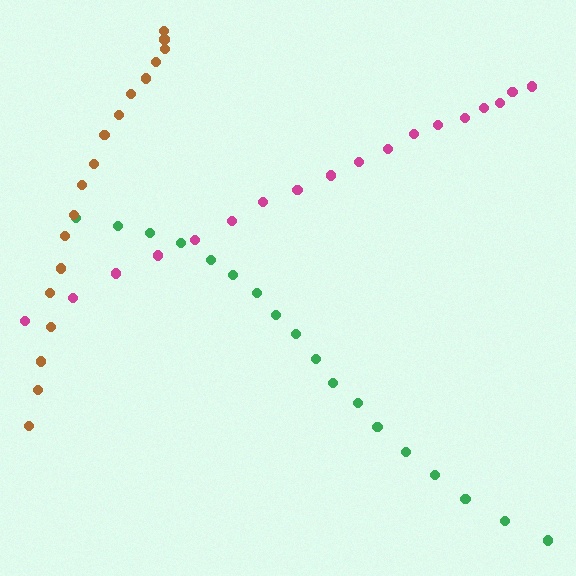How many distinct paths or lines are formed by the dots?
There are 3 distinct paths.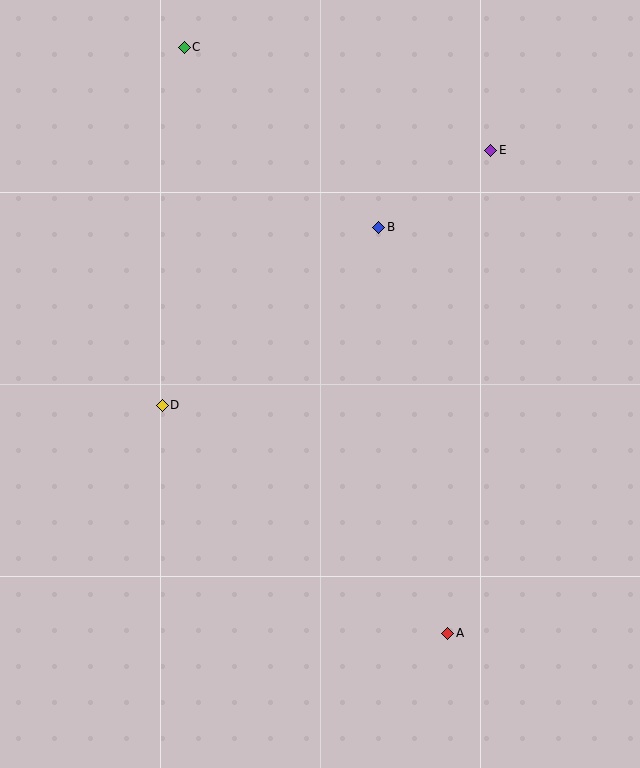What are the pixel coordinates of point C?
Point C is at (184, 47).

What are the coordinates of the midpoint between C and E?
The midpoint between C and E is at (338, 99).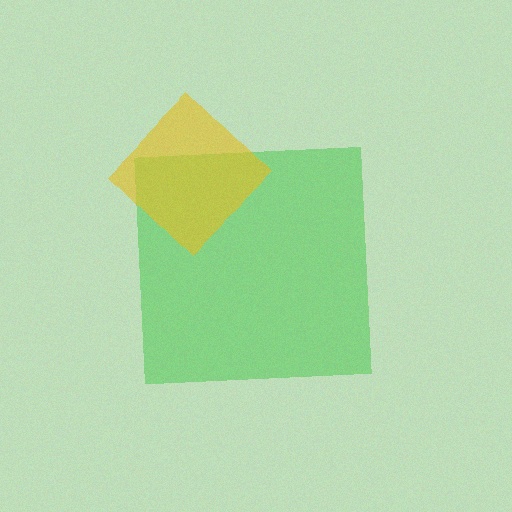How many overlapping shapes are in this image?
There are 2 overlapping shapes in the image.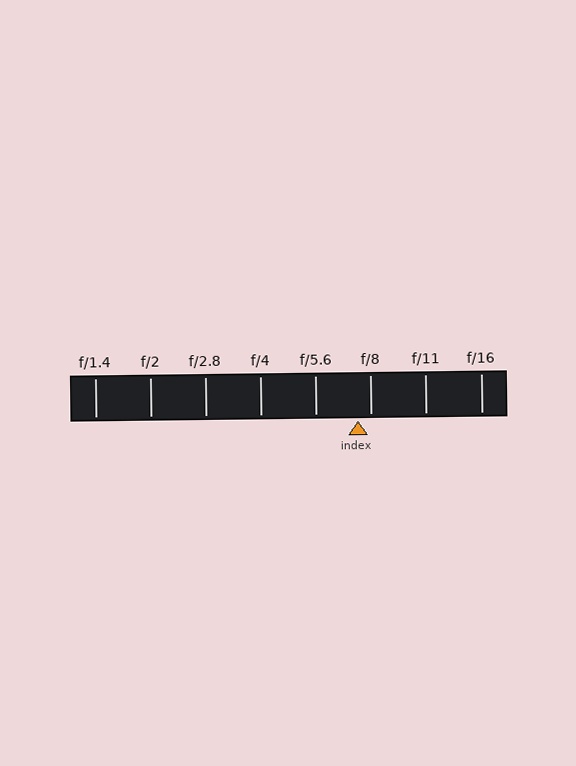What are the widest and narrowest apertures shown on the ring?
The widest aperture shown is f/1.4 and the narrowest is f/16.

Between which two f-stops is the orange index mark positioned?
The index mark is between f/5.6 and f/8.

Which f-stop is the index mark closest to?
The index mark is closest to f/8.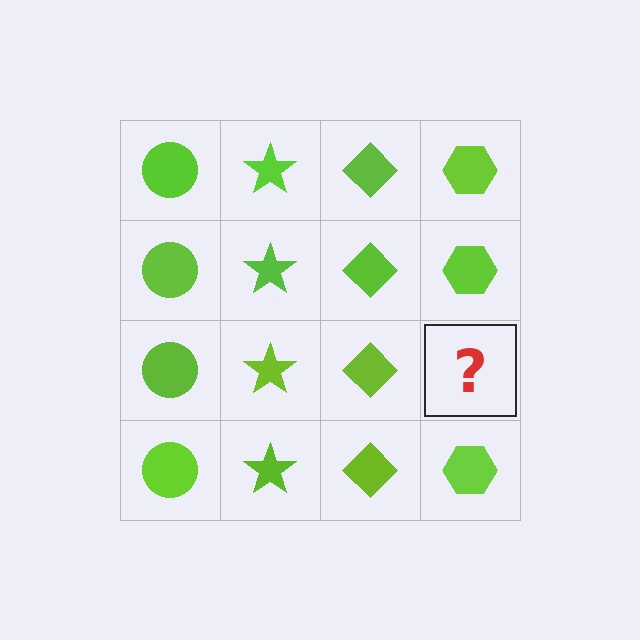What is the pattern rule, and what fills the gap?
The rule is that each column has a consistent shape. The gap should be filled with a lime hexagon.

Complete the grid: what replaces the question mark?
The question mark should be replaced with a lime hexagon.